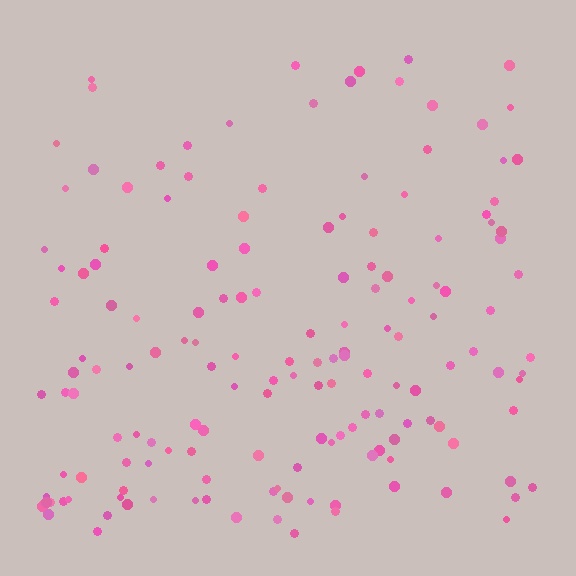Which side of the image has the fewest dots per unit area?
The top.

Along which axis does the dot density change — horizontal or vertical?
Vertical.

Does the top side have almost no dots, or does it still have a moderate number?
Still a moderate number, just noticeably fewer than the bottom.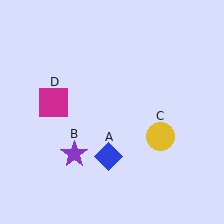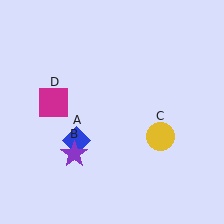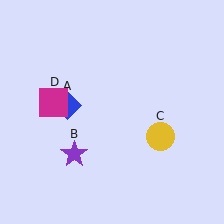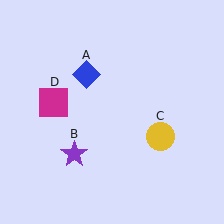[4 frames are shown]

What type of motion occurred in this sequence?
The blue diamond (object A) rotated clockwise around the center of the scene.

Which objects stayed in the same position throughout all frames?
Purple star (object B) and yellow circle (object C) and magenta square (object D) remained stationary.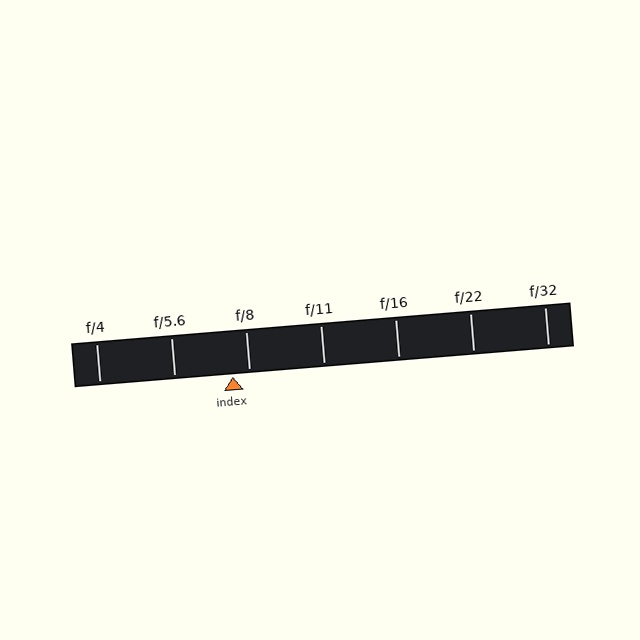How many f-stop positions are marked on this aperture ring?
There are 7 f-stop positions marked.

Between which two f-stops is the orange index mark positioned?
The index mark is between f/5.6 and f/8.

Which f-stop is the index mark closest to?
The index mark is closest to f/8.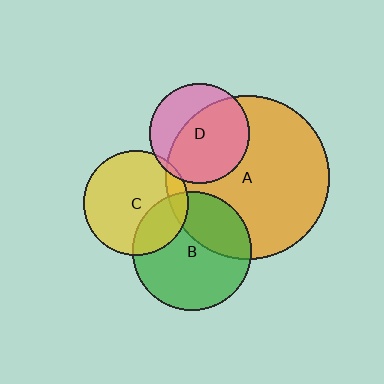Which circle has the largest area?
Circle A (orange).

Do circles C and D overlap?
Yes.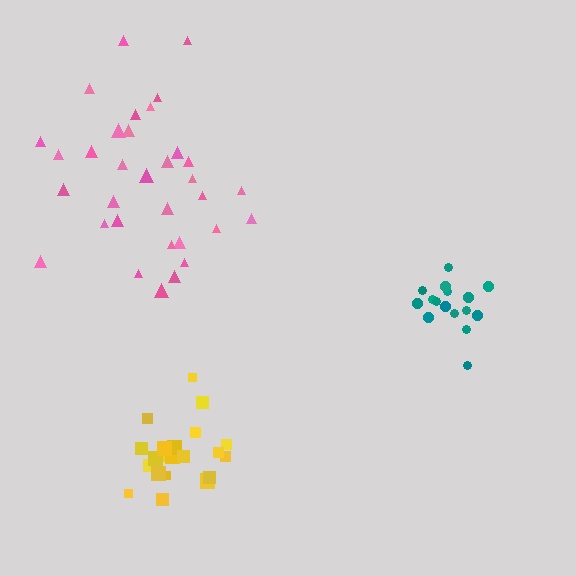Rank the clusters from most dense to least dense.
teal, yellow, pink.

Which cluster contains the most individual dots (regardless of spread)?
Pink (33).